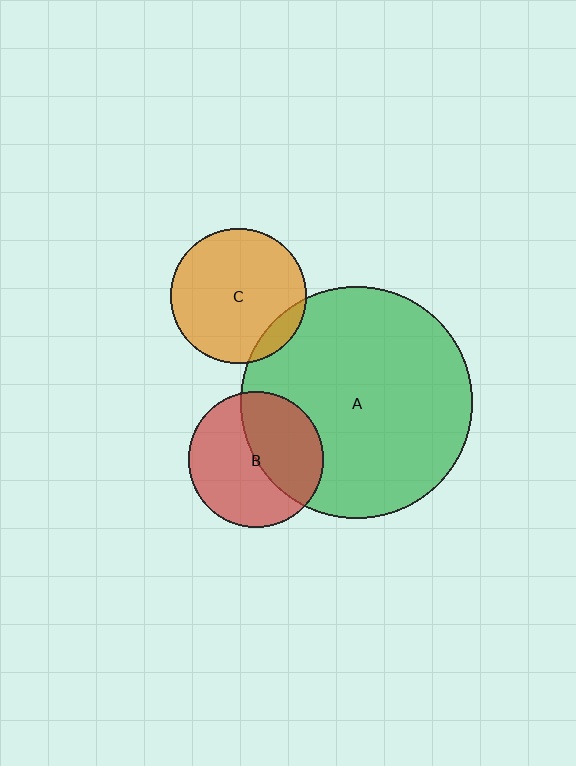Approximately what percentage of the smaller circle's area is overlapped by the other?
Approximately 10%.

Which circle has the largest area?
Circle A (green).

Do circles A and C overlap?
Yes.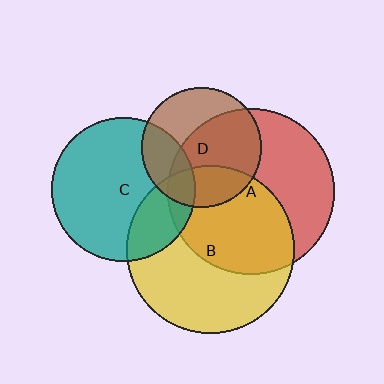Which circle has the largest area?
Circle B (yellow).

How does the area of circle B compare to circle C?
Approximately 1.4 times.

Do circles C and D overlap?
Yes.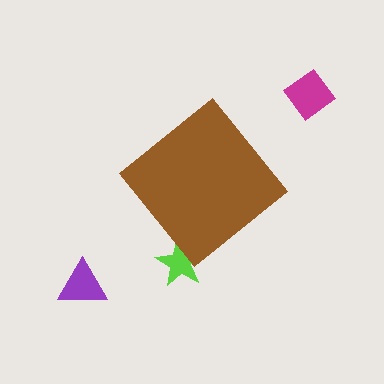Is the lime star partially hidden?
Yes, the lime star is partially hidden behind the brown diamond.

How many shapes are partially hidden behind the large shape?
1 shape is partially hidden.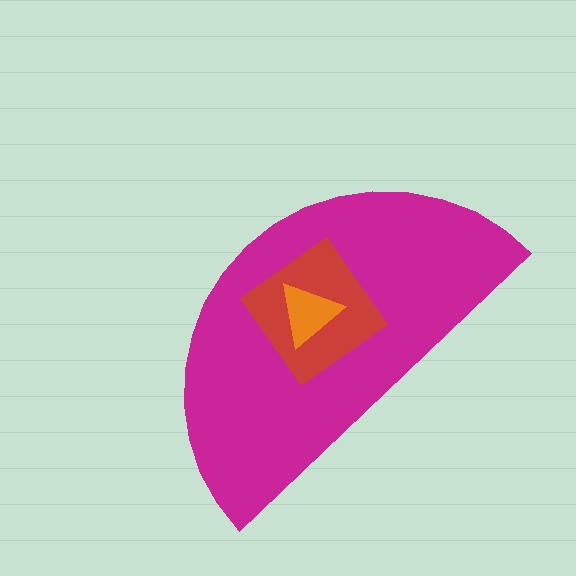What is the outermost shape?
The magenta semicircle.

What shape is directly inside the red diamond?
The orange triangle.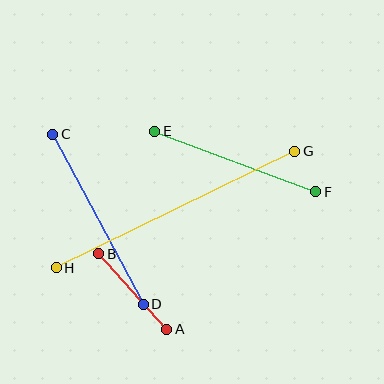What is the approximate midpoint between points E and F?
The midpoint is at approximately (235, 162) pixels.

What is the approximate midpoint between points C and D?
The midpoint is at approximately (98, 219) pixels.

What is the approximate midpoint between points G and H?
The midpoint is at approximately (175, 209) pixels.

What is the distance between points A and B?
The distance is approximately 102 pixels.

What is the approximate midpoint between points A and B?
The midpoint is at approximately (133, 291) pixels.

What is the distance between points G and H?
The distance is approximately 265 pixels.